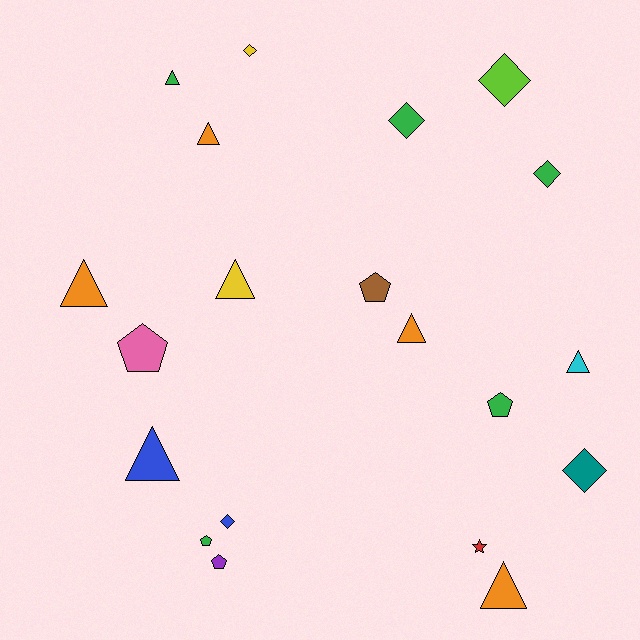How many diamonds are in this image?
There are 6 diamonds.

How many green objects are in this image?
There are 5 green objects.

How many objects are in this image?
There are 20 objects.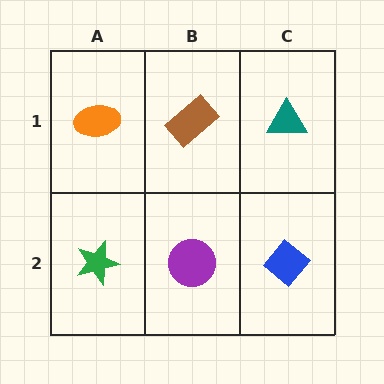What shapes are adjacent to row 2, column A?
An orange ellipse (row 1, column A), a purple circle (row 2, column B).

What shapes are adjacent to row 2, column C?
A teal triangle (row 1, column C), a purple circle (row 2, column B).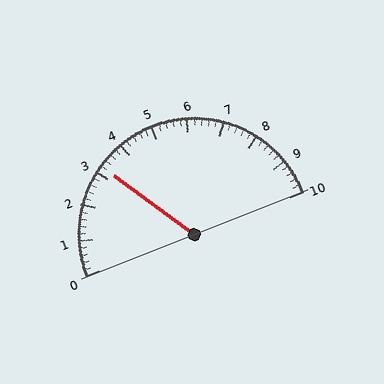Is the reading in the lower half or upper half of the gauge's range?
The reading is in the lower half of the range (0 to 10).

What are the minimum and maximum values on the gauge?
The gauge ranges from 0 to 10.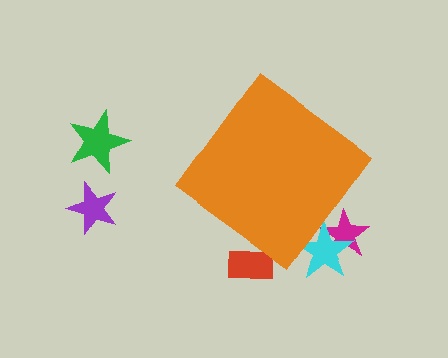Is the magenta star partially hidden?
Yes, the magenta star is partially hidden behind the orange diamond.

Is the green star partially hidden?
No, the green star is fully visible.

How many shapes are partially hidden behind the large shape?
3 shapes are partially hidden.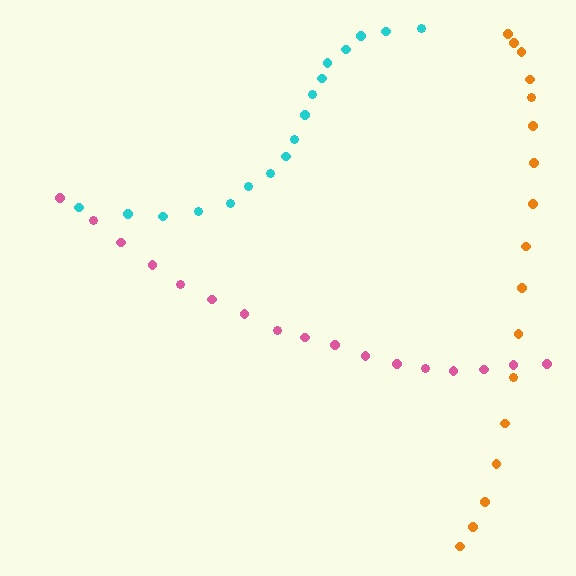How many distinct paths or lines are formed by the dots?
There are 3 distinct paths.